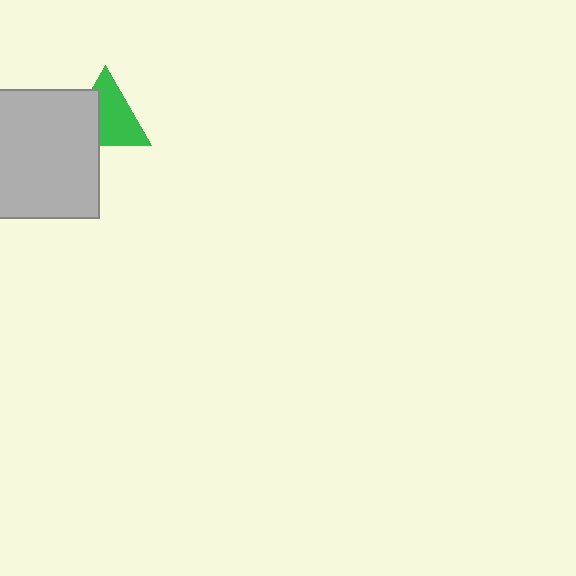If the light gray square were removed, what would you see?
You would see the complete green triangle.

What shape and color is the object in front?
The object in front is a light gray square.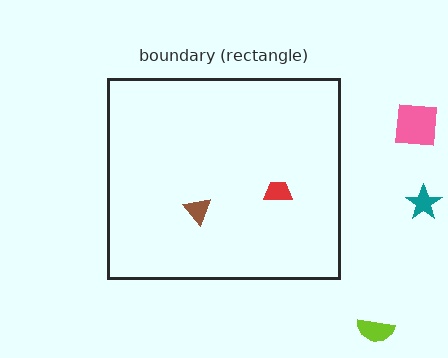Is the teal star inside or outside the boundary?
Outside.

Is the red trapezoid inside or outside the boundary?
Inside.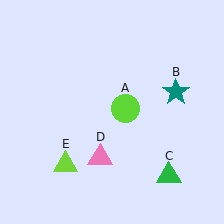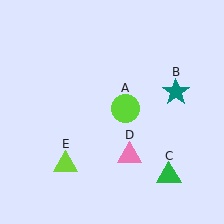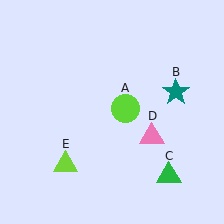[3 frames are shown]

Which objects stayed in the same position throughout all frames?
Lime circle (object A) and teal star (object B) and green triangle (object C) and lime triangle (object E) remained stationary.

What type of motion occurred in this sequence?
The pink triangle (object D) rotated counterclockwise around the center of the scene.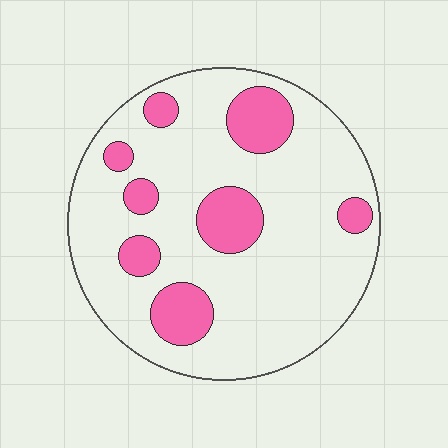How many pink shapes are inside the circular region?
8.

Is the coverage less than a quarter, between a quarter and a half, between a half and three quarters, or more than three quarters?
Less than a quarter.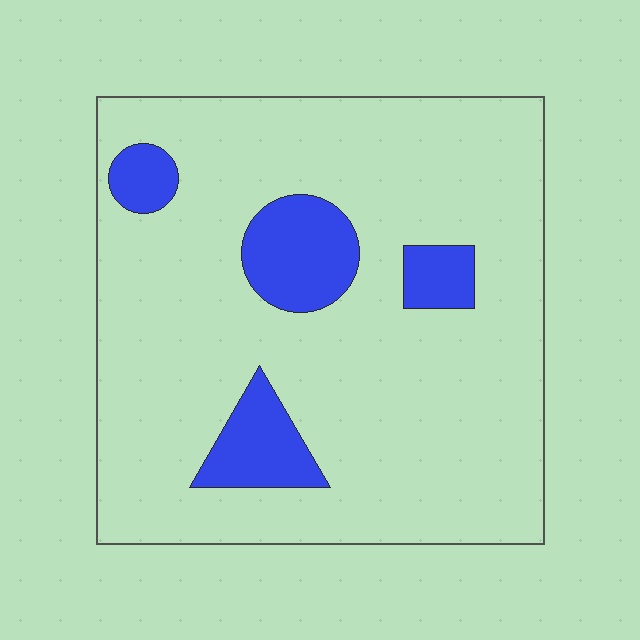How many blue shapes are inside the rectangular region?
4.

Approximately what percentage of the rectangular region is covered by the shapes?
Approximately 15%.